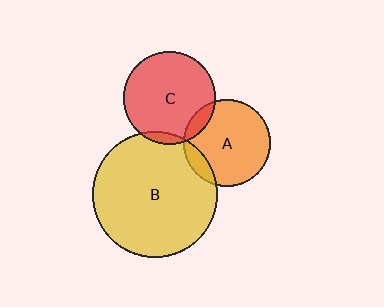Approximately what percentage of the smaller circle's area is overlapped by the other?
Approximately 5%.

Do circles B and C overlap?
Yes.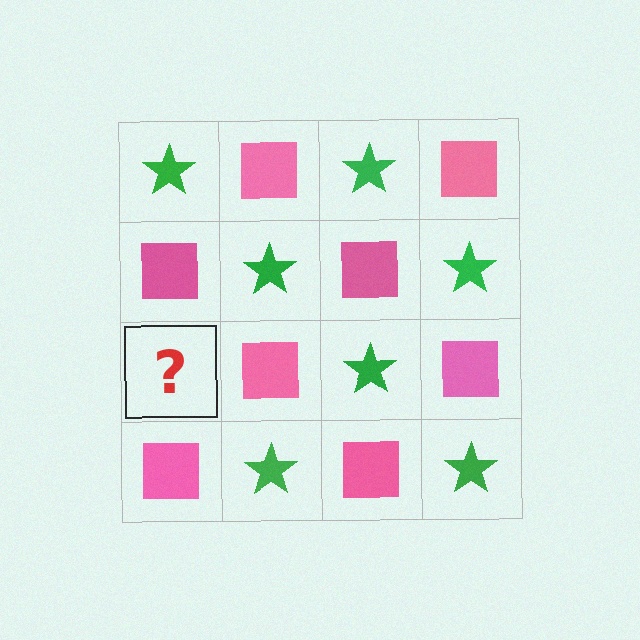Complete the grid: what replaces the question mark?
The question mark should be replaced with a green star.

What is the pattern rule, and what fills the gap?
The rule is that it alternates green star and pink square in a checkerboard pattern. The gap should be filled with a green star.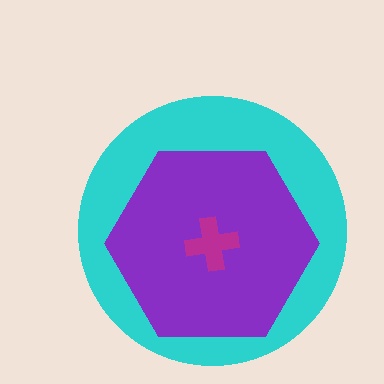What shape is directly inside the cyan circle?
The purple hexagon.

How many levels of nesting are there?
3.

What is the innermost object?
The magenta cross.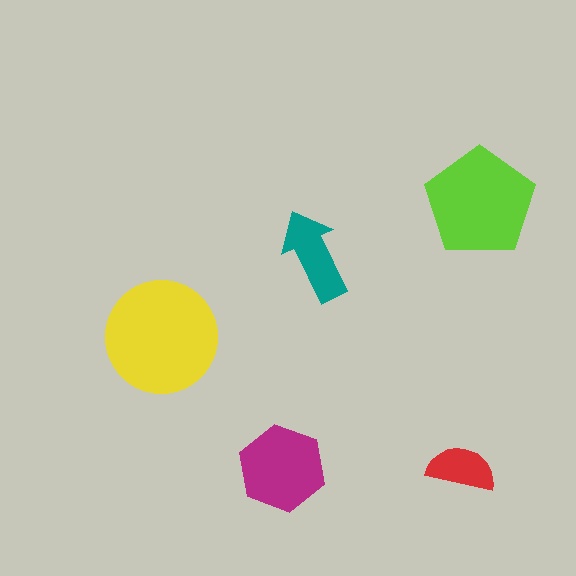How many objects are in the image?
There are 5 objects in the image.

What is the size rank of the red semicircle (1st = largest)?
5th.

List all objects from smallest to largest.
The red semicircle, the teal arrow, the magenta hexagon, the lime pentagon, the yellow circle.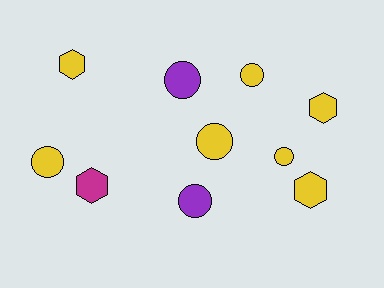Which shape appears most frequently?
Circle, with 6 objects.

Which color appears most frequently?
Yellow, with 7 objects.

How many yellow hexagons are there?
There are 3 yellow hexagons.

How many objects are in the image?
There are 10 objects.